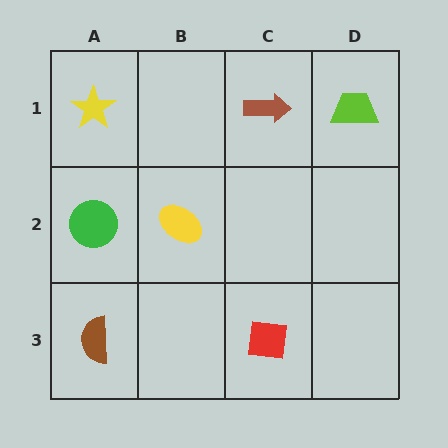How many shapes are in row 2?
2 shapes.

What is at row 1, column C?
A brown arrow.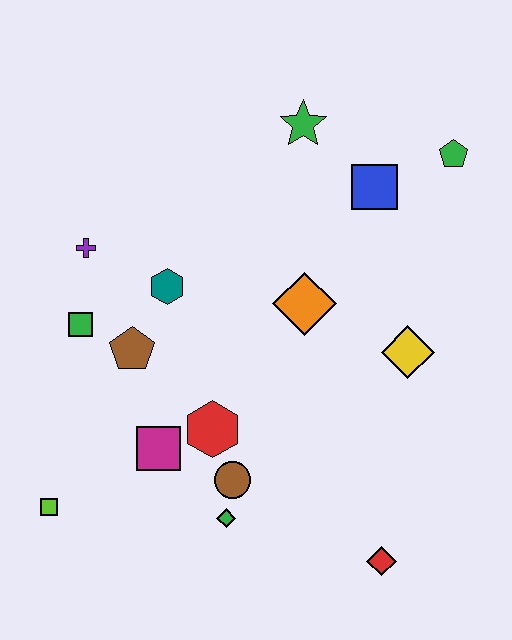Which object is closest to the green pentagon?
The blue square is closest to the green pentagon.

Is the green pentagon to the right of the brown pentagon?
Yes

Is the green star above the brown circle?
Yes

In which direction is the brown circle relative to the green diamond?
The brown circle is above the green diamond.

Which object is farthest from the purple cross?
The red diamond is farthest from the purple cross.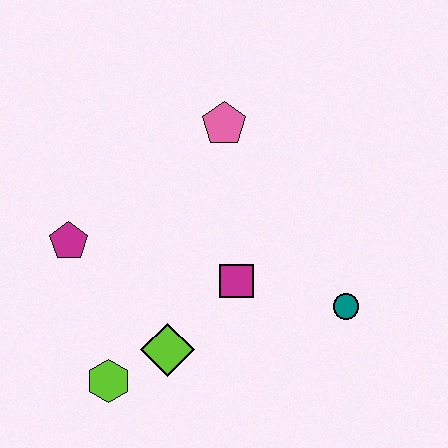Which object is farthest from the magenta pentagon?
The teal circle is farthest from the magenta pentagon.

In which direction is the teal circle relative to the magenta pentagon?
The teal circle is to the right of the magenta pentagon.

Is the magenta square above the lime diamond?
Yes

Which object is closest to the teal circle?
The magenta square is closest to the teal circle.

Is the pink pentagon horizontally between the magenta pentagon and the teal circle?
Yes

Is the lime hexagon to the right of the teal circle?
No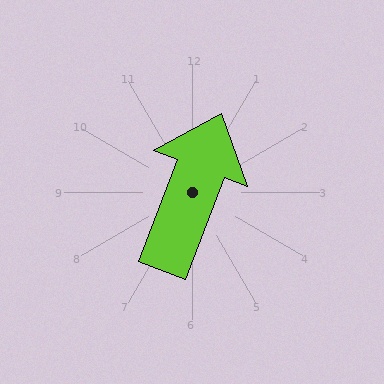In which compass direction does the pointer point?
North.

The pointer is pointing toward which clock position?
Roughly 1 o'clock.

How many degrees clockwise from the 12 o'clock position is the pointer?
Approximately 21 degrees.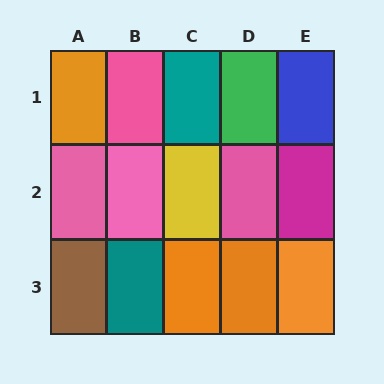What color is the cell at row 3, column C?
Orange.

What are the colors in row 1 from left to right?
Orange, pink, teal, green, blue.